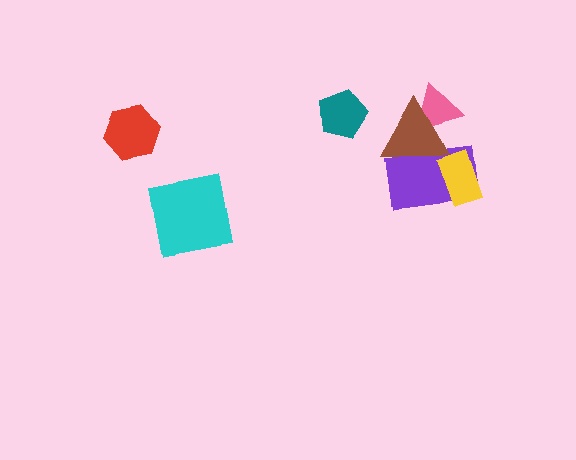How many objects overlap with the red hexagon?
0 objects overlap with the red hexagon.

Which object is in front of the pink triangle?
The brown triangle is in front of the pink triangle.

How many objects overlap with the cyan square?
0 objects overlap with the cyan square.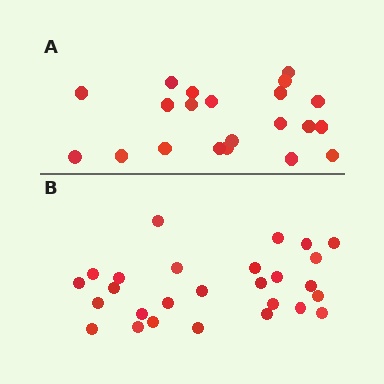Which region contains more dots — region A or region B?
Region B (the bottom region) has more dots.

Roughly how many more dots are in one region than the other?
Region B has about 6 more dots than region A.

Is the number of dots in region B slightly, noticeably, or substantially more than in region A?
Region B has noticeably more, but not dramatically so. The ratio is roughly 1.3 to 1.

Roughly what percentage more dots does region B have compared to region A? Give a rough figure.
About 30% more.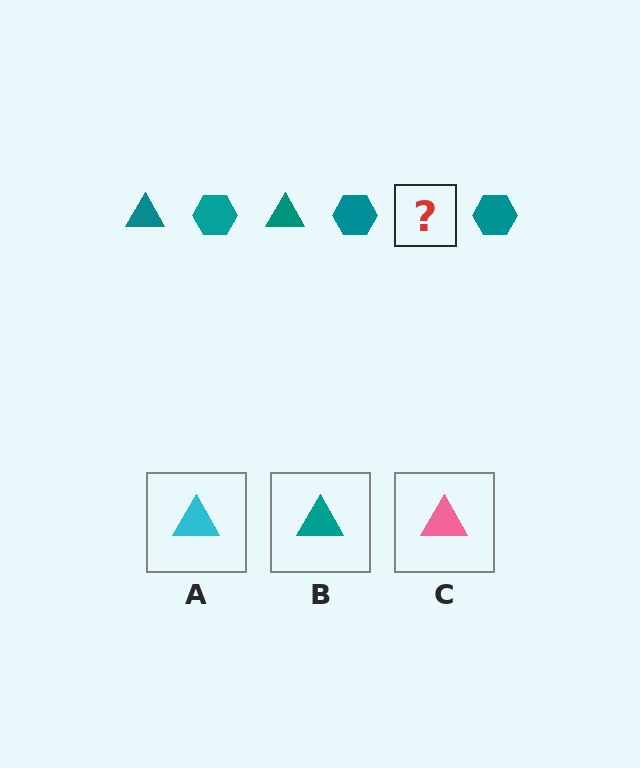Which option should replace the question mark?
Option B.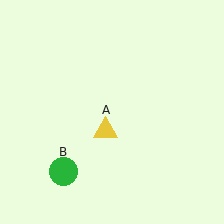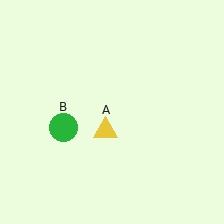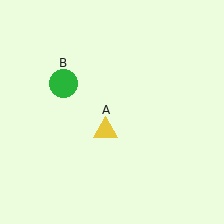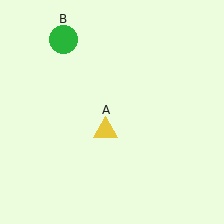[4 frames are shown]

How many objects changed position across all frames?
1 object changed position: green circle (object B).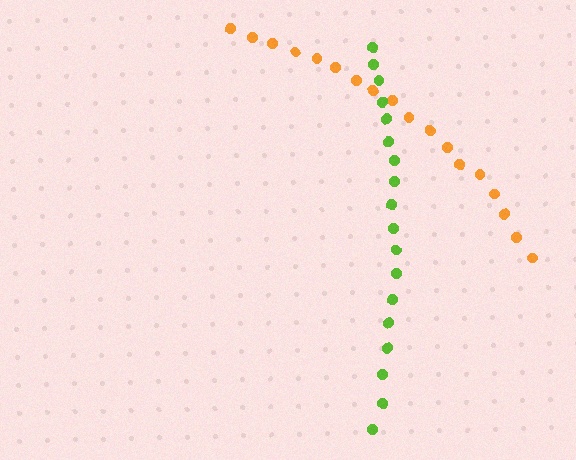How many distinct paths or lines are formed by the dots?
There are 2 distinct paths.